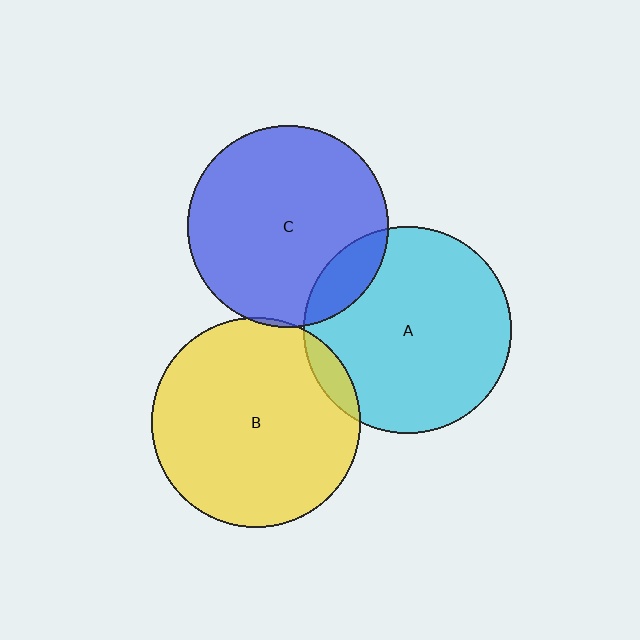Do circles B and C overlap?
Yes.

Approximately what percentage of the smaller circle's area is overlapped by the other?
Approximately 5%.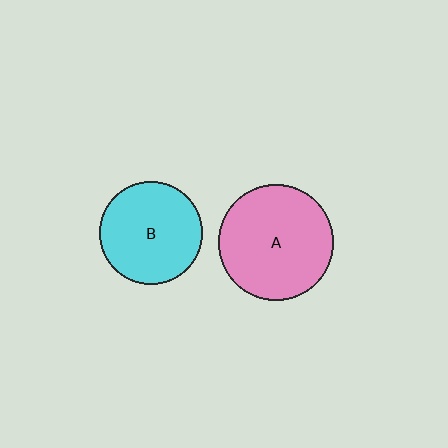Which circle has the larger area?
Circle A (pink).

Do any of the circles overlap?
No, none of the circles overlap.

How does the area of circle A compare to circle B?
Approximately 1.3 times.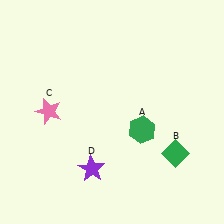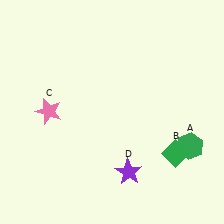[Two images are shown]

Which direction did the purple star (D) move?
The purple star (D) moved right.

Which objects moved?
The objects that moved are: the green hexagon (A), the purple star (D).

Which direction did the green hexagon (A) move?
The green hexagon (A) moved right.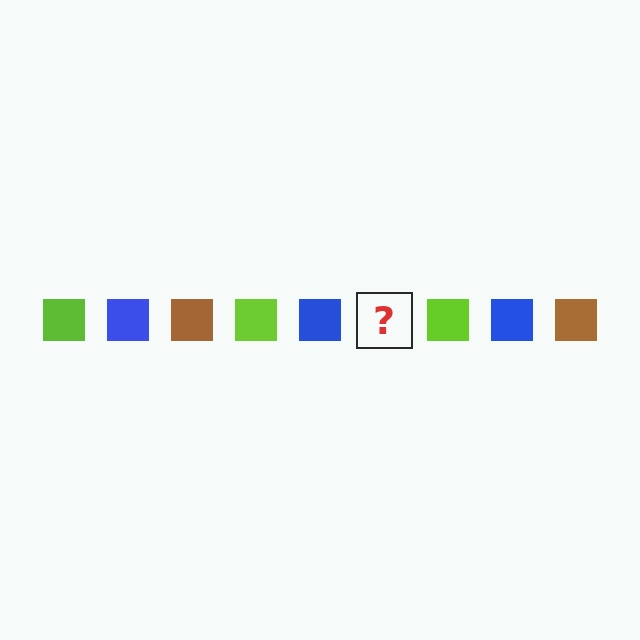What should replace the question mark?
The question mark should be replaced with a brown square.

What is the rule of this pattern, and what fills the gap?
The rule is that the pattern cycles through lime, blue, brown squares. The gap should be filled with a brown square.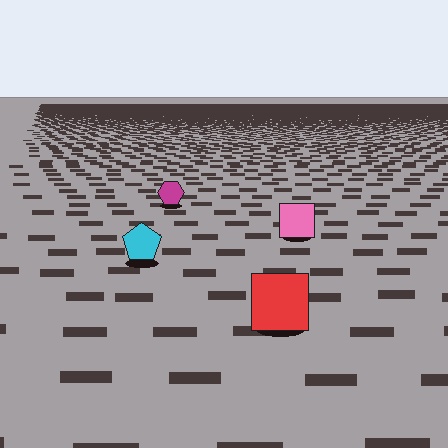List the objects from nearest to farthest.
From nearest to farthest: the red square, the cyan pentagon, the pink square, the magenta hexagon.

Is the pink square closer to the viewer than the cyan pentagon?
No. The cyan pentagon is closer — you can tell from the texture gradient: the ground texture is coarser near it.